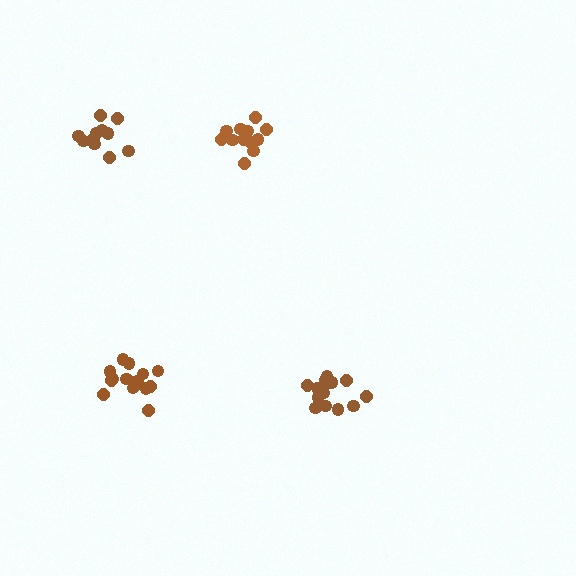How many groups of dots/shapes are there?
There are 4 groups.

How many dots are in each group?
Group 1: 13 dots, Group 2: 11 dots, Group 3: 14 dots, Group 4: 16 dots (54 total).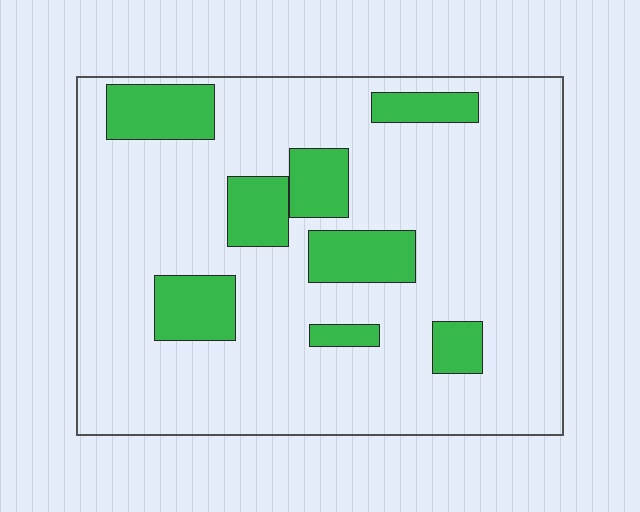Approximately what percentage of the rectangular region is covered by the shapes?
Approximately 20%.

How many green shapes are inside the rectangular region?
8.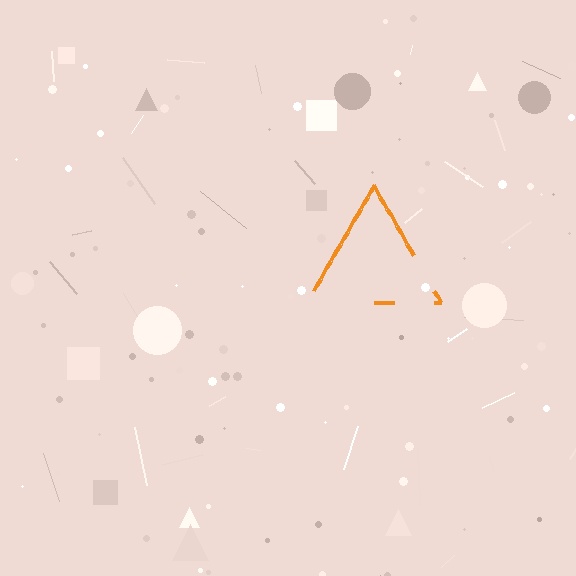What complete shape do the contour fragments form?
The contour fragments form a triangle.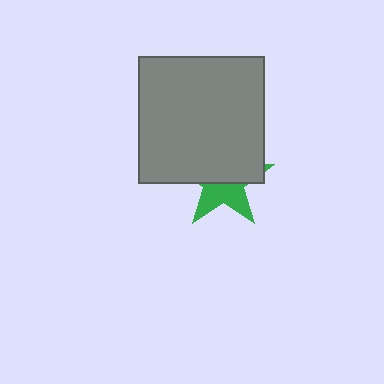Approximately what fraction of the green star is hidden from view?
Roughly 58% of the green star is hidden behind the gray square.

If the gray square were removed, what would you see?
You would see the complete green star.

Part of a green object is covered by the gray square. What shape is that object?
It is a star.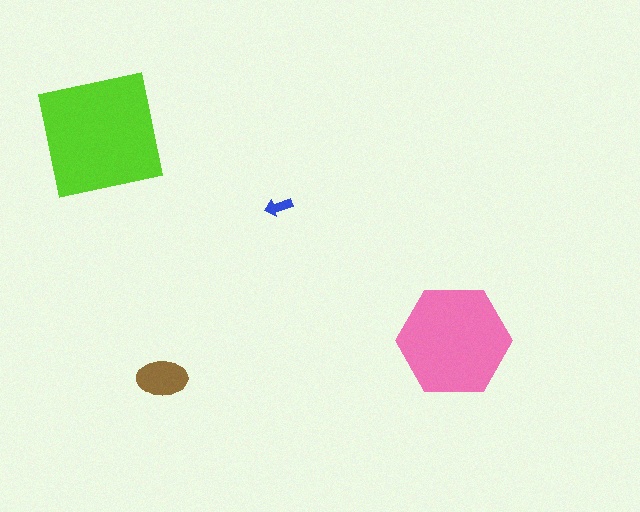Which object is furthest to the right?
The pink hexagon is rightmost.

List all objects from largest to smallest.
The lime square, the pink hexagon, the brown ellipse, the blue arrow.